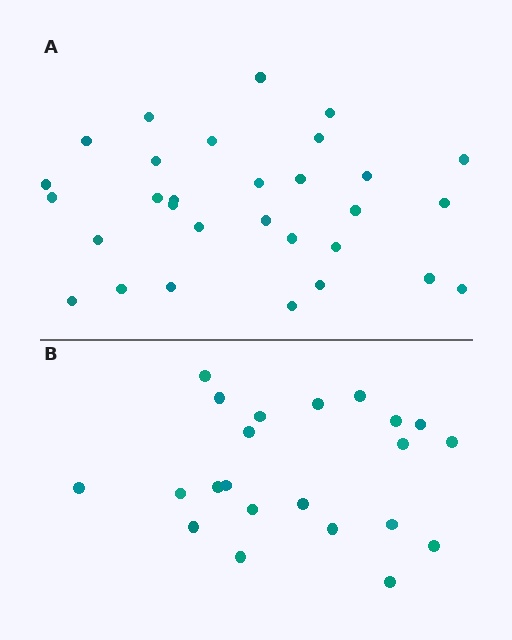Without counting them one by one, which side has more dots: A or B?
Region A (the top region) has more dots.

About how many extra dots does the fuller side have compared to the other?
Region A has roughly 8 or so more dots than region B.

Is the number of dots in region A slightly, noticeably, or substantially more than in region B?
Region A has noticeably more, but not dramatically so. The ratio is roughly 1.4 to 1.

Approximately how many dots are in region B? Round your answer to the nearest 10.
About 20 dots. (The exact count is 22, which rounds to 20.)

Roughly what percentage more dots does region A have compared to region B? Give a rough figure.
About 35% more.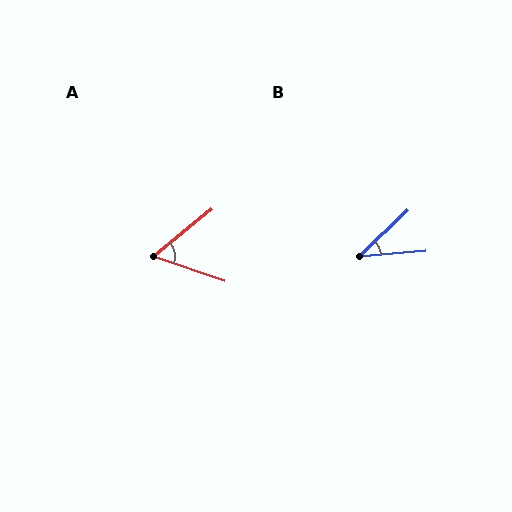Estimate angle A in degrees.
Approximately 58 degrees.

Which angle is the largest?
A, at approximately 58 degrees.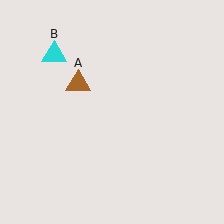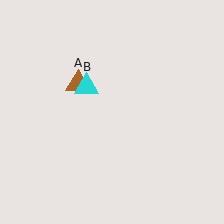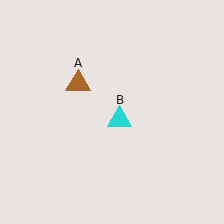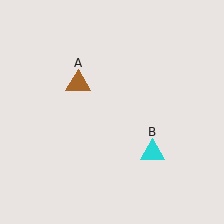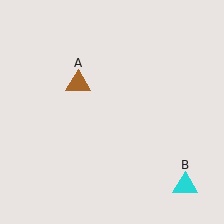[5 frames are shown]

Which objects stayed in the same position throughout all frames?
Brown triangle (object A) remained stationary.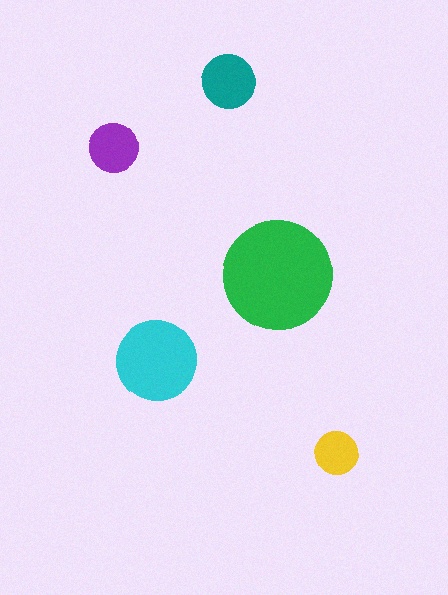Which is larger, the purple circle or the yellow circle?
The purple one.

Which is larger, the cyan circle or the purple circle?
The cyan one.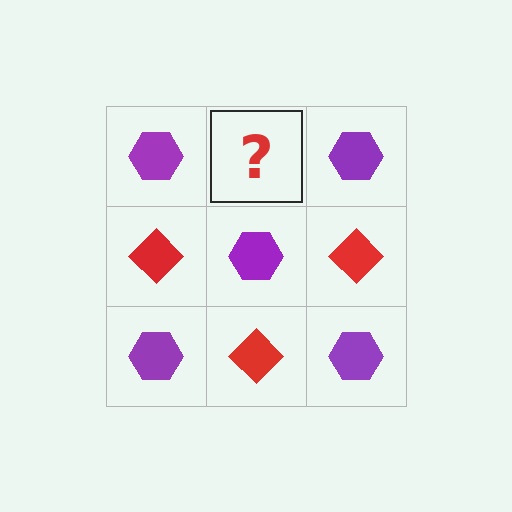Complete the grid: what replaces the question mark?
The question mark should be replaced with a red diamond.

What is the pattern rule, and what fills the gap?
The rule is that it alternates purple hexagon and red diamond in a checkerboard pattern. The gap should be filled with a red diamond.